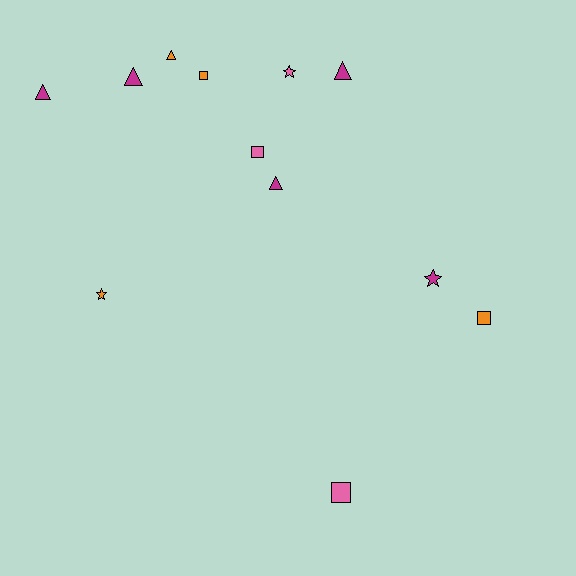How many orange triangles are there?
There is 1 orange triangle.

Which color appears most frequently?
Magenta, with 5 objects.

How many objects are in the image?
There are 12 objects.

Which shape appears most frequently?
Triangle, with 5 objects.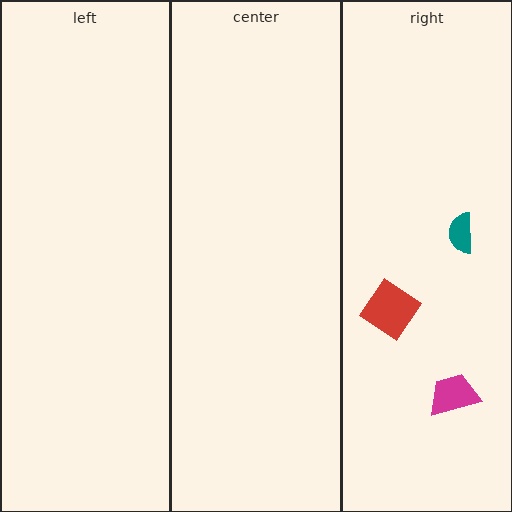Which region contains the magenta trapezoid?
The right region.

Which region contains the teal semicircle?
The right region.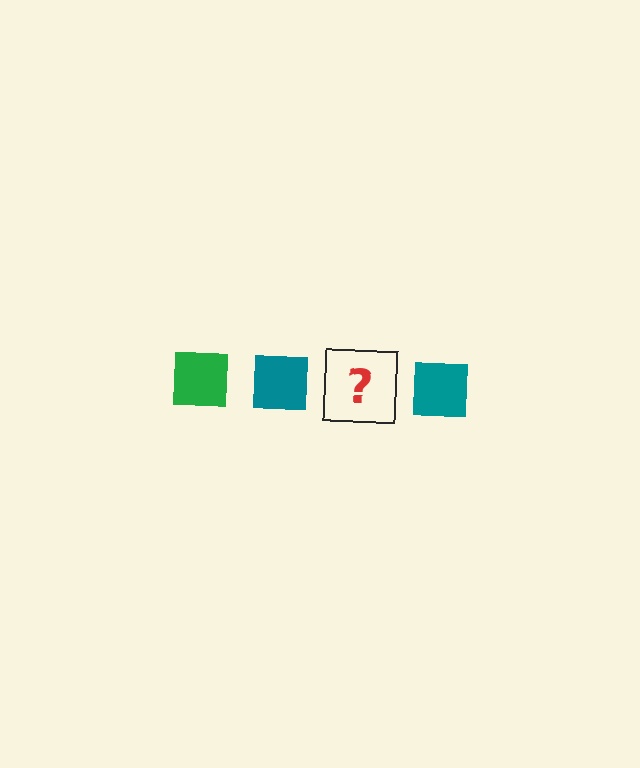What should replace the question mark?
The question mark should be replaced with a green square.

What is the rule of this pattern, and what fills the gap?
The rule is that the pattern cycles through green, teal squares. The gap should be filled with a green square.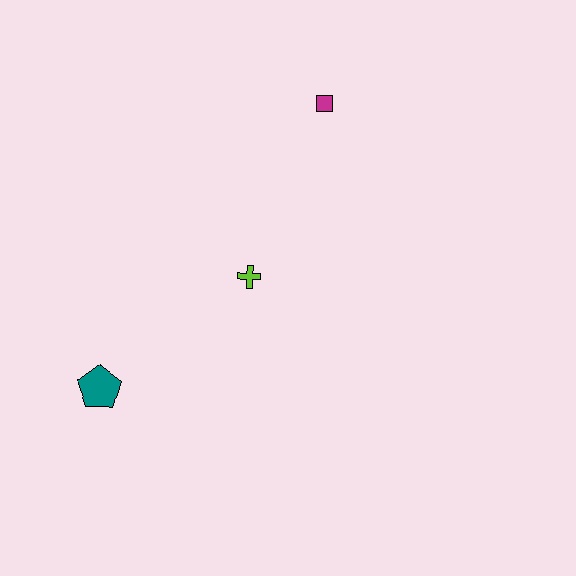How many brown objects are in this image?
There are no brown objects.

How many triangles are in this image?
There are no triangles.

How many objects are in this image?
There are 3 objects.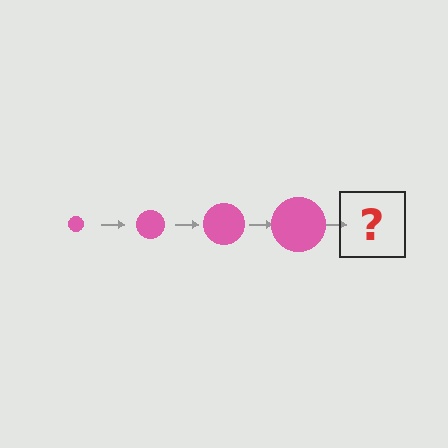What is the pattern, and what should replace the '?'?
The pattern is that the circle gets progressively larger each step. The '?' should be a pink circle, larger than the previous one.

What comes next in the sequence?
The next element should be a pink circle, larger than the previous one.